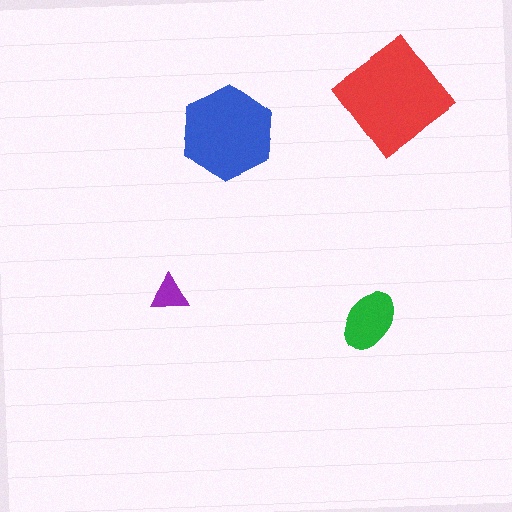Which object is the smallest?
The purple triangle.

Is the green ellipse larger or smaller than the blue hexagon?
Smaller.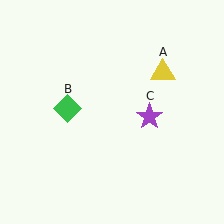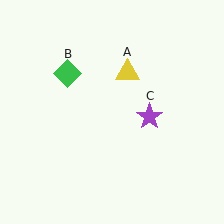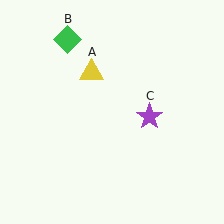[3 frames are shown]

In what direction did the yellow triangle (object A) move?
The yellow triangle (object A) moved left.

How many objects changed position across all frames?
2 objects changed position: yellow triangle (object A), green diamond (object B).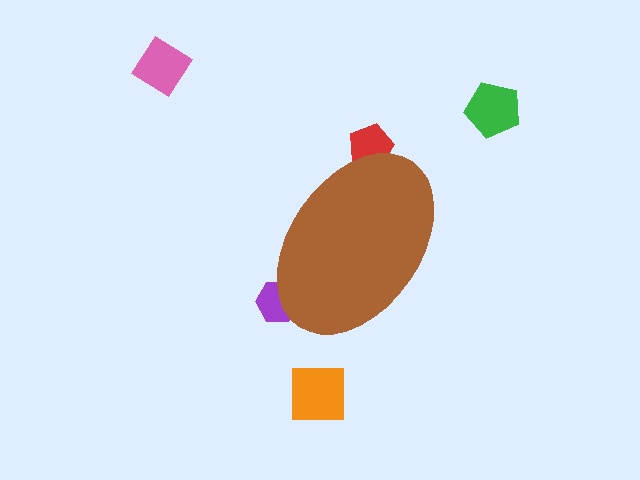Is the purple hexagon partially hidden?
Yes, the purple hexagon is partially hidden behind the brown ellipse.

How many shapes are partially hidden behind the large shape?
2 shapes are partially hidden.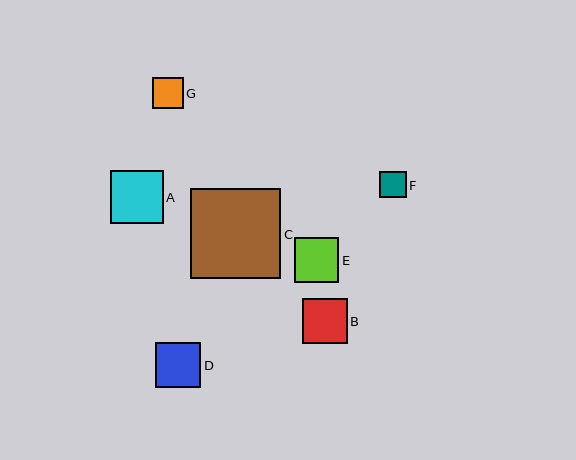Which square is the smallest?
Square F is the smallest with a size of approximately 26 pixels.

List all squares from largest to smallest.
From largest to smallest: C, A, D, B, E, G, F.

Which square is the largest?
Square C is the largest with a size of approximately 90 pixels.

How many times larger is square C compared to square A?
Square C is approximately 1.7 times the size of square A.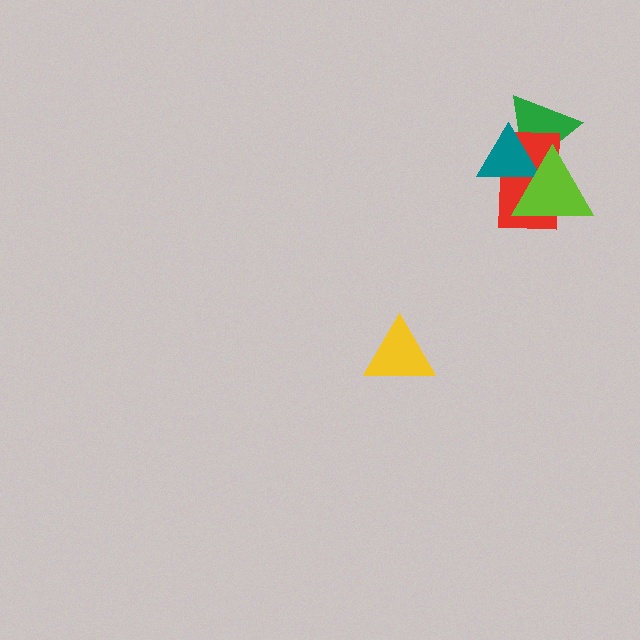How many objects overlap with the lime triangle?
3 objects overlap with the lime triangle.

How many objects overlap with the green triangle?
3 objects overlap with the green triangle.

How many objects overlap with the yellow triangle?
0 objects overlap with the yellow triangle.